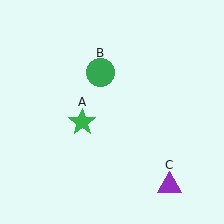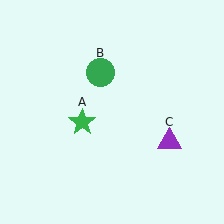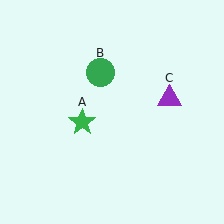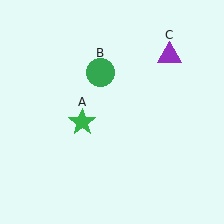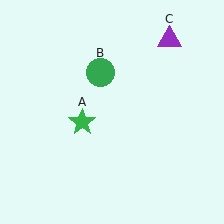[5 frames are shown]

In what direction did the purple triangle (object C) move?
The purple triangle (object C) moved up.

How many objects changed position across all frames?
1 object changed position: purple triangle (object C).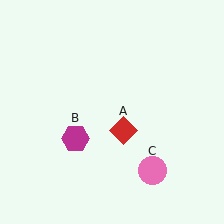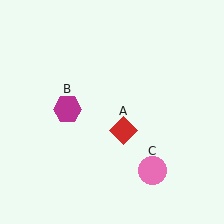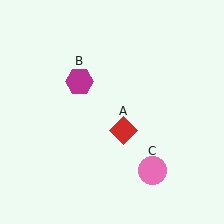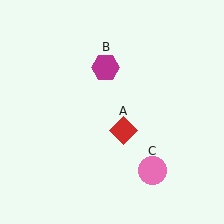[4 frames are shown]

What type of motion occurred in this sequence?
The magenta hexagon (object B) rotated clockwise around the center of the scene.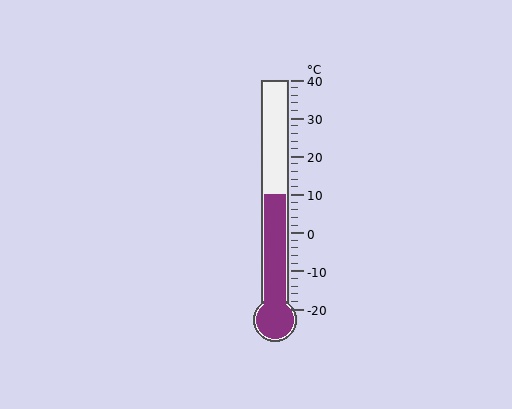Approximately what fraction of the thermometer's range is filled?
The thermometer is filled to approximately 50% of its range.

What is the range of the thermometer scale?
The thermometer scale ranges from -20°C to 40°C.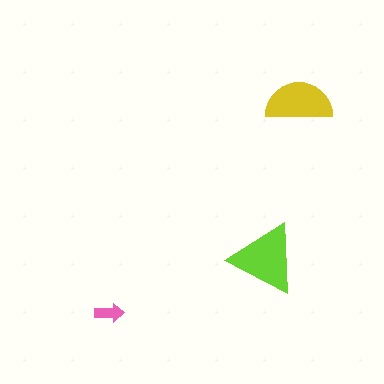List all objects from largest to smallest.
The lime triangle, the yellow semicircle, the pink arrow.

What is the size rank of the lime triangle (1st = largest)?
1st.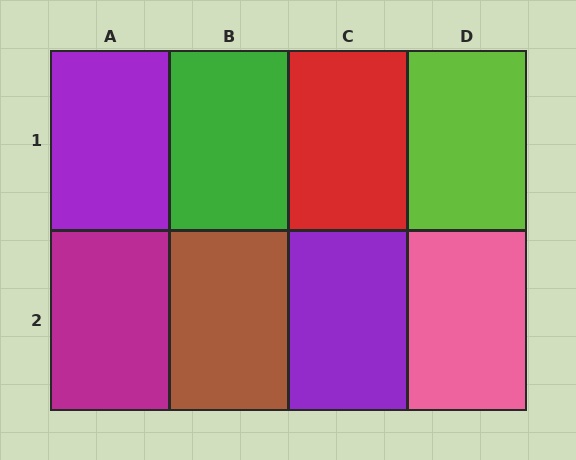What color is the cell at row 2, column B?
Brown.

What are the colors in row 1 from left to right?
Purple, green, red, lime.